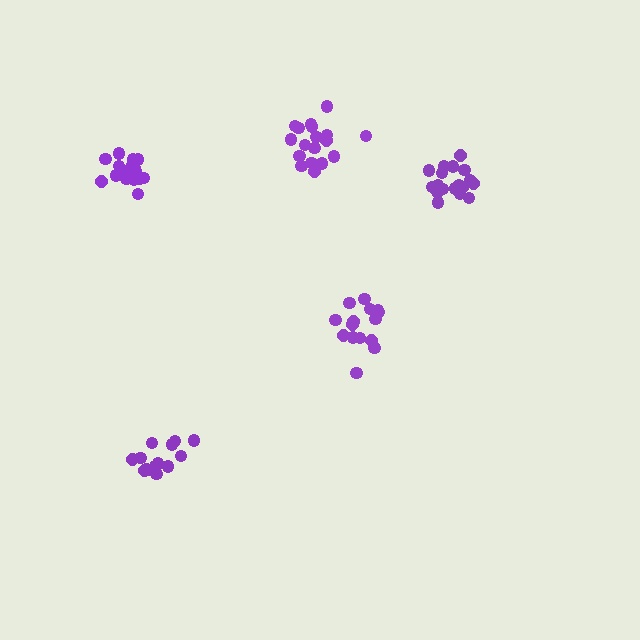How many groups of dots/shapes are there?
There are 5 groups.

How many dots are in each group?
Group 1: 19 dots, Group 2: 14 dots, Group 3: 19 dots, Group 4: 17 dots, Group 5: 15 dots (84 total).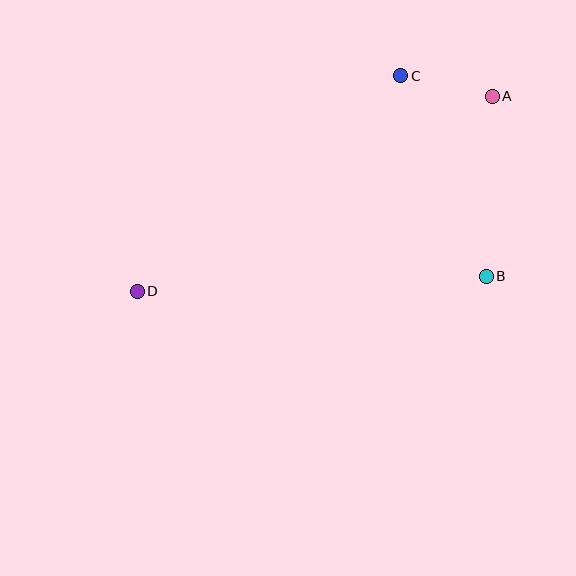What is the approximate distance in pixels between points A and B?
The distance between A and B is approximately 180 pixels.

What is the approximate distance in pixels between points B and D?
The distance between B and D is approximately 349 pixels.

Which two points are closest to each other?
Points A and C are closest to each other.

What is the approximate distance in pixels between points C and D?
The distance between C and D is approximately 340 pixels.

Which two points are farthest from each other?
Points A and D are farthest from each other.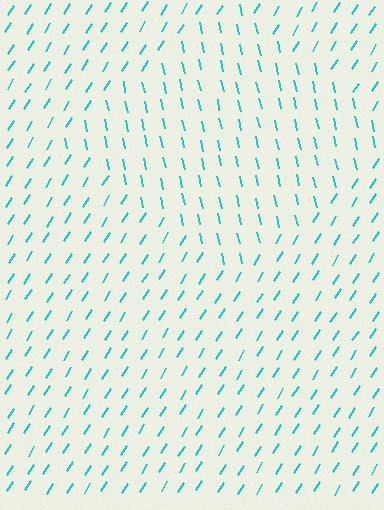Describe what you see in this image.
The image is filled with small cyan line segments. A diamond region in the image has lines oriented differently from the surrounding lines, creating a visible texture boundary.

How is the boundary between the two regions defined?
The boundary is defined purely by a change in line orientation (approximately 45 degrees difference). All lines are the same color and thickness.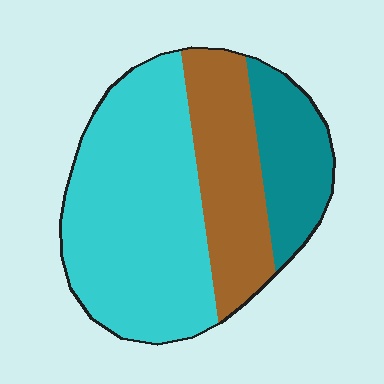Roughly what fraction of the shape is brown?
Brown covers around 25% of the shape.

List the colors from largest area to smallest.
From largest to smallest: cyan, brown, teal.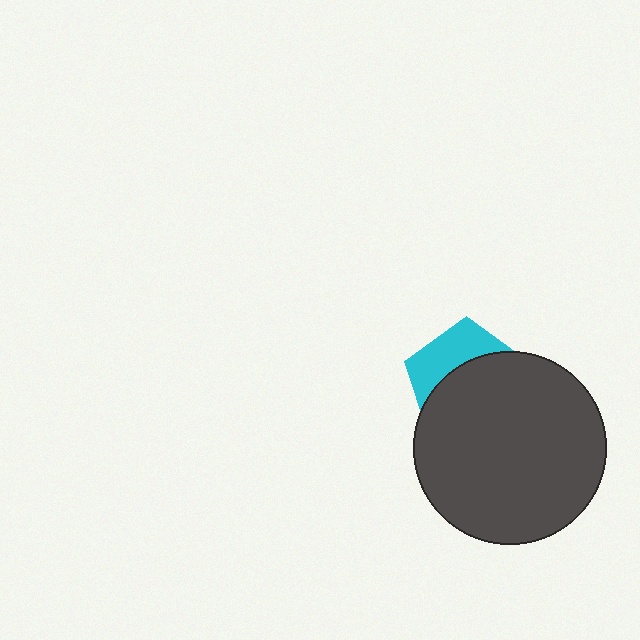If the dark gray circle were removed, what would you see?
You would see the complete cyan pentagon.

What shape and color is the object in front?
The object in front is a dark gray circle.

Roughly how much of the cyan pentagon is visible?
A small part of it is visible (roughly 36%).